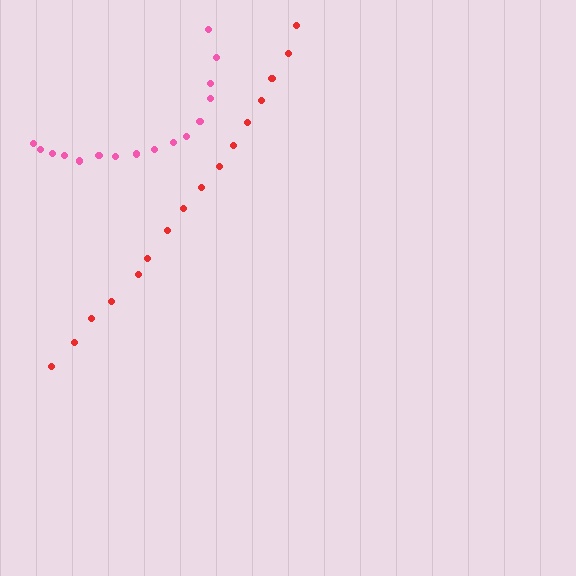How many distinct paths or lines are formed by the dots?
There are 2 distinct paths.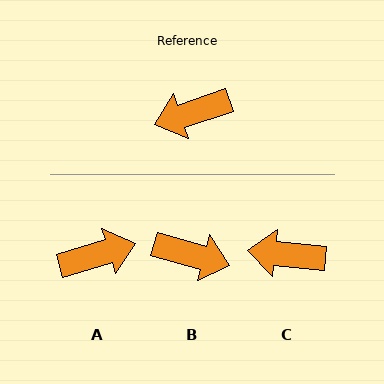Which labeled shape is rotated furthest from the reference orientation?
A, about 178 degrees away.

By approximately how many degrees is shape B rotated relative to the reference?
Approximately 146 degrees counter-clockwise.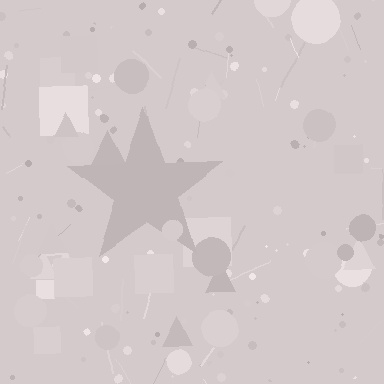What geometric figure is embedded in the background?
A star is embedded in the background.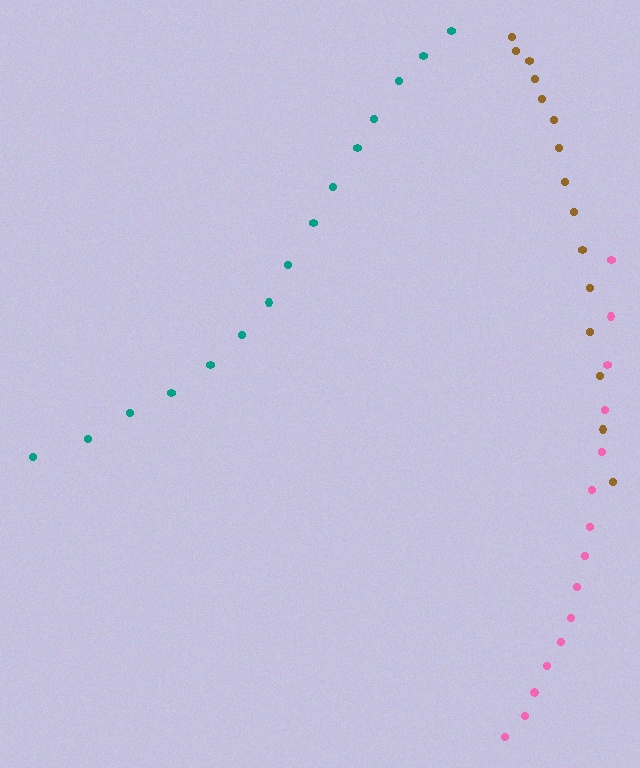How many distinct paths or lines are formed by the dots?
There are 3 distinct paths.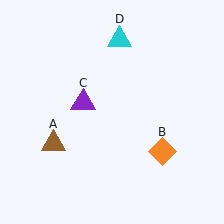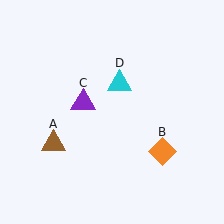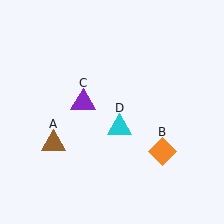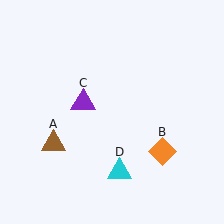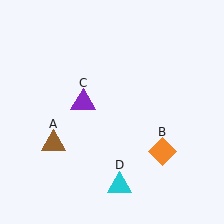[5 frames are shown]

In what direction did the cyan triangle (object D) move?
The cyan triangle (object D) moved down.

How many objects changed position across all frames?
1 object changed position: cyan triangle (object D).